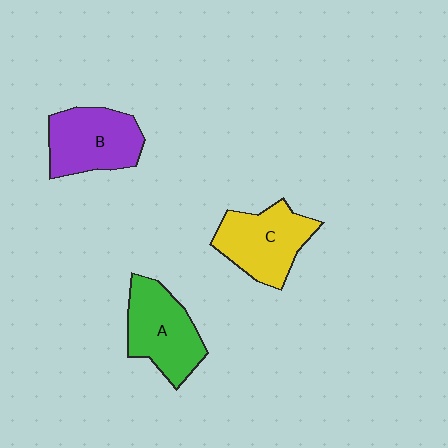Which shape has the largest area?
Shape A (green).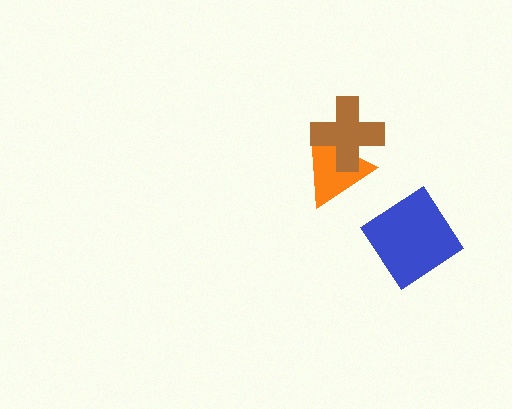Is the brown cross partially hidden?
No, no other shape covers it.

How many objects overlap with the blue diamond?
0 objects overlap with the blue diamond.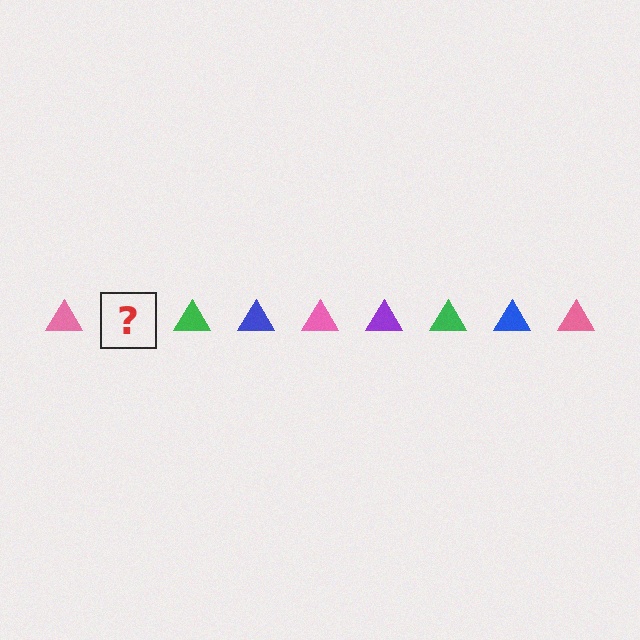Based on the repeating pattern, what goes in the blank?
The blank should be a purple triangle.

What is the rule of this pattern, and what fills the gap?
The rule is that the pattern cycles through pink, purple, green, blue triangles. The gap should be filled with a purple triangle.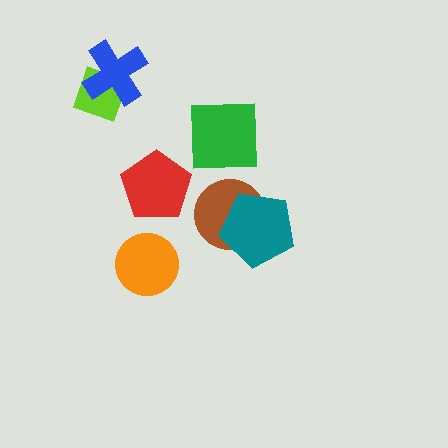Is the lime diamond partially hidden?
Yes, it is partially covered by another shape.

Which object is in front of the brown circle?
The teal pentagon is in front of the brown circle.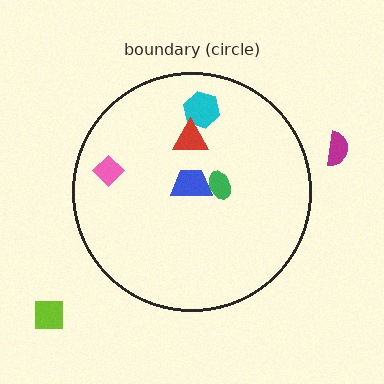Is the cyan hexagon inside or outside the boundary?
Inside.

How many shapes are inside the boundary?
5 inside, 2 outside.